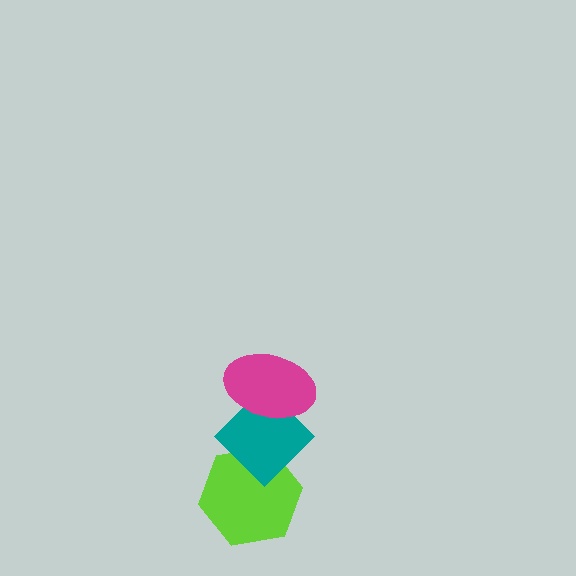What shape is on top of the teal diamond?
The magenta ellipse is on top of the teal diamond.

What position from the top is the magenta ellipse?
The magenta ellipse is 1st from the top.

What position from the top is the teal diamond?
The teal diamond is 2nd from the top.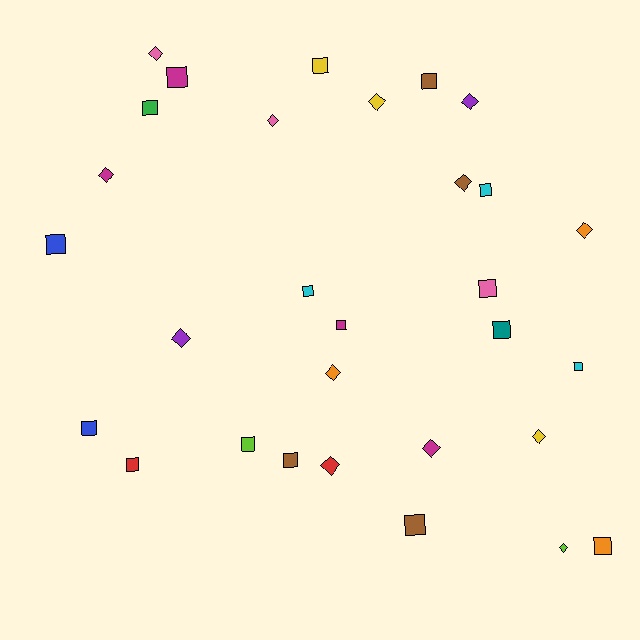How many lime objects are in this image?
There are 2 lime objects.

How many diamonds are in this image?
There are 13 diamonds.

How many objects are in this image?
There are 30 objects.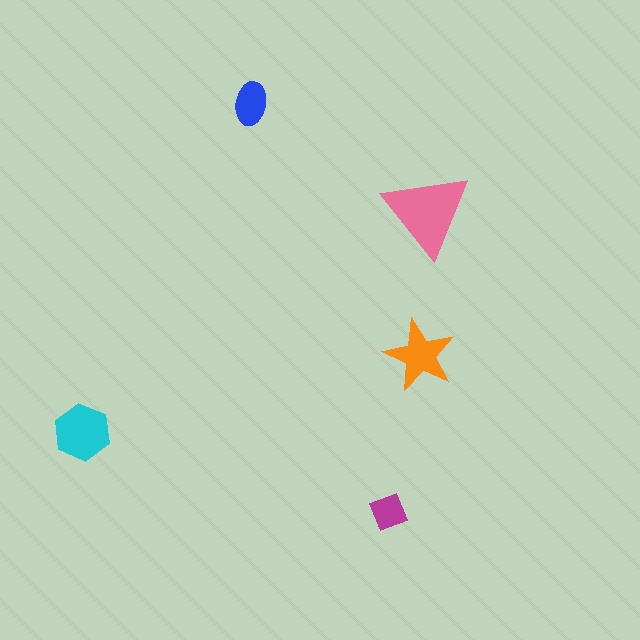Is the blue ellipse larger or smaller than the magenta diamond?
Larger.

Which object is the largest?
The pink triangle.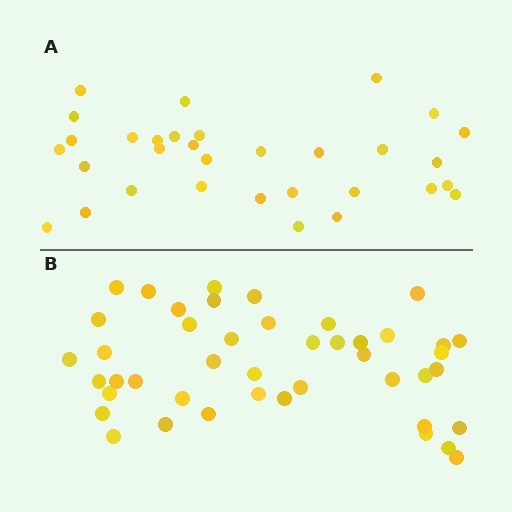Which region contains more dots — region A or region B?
Region B (the bottom region) has more dots.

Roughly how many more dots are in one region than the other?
Region B has roughly 12 or so more dots than region A.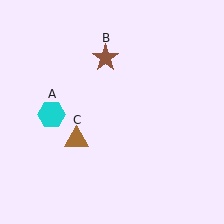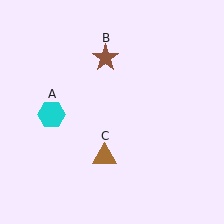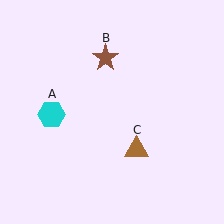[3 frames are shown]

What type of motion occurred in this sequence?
The brown triangle (object C) rotated counterclockwise around the center of the scene.